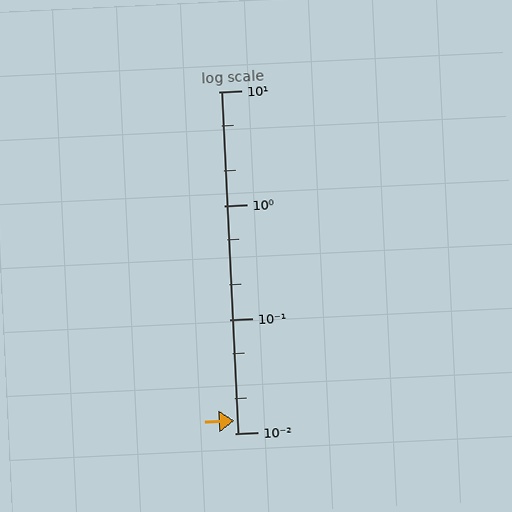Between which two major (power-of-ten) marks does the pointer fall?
The pointer is between 0.01 and 0.1.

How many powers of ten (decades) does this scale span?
The scale spans 3 decades, from 0.01 to 10.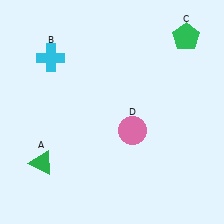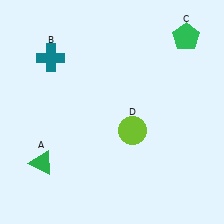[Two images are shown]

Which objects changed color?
B changed from cyan to teal. D changed from pink to lime.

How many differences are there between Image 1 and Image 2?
There are 2 differences between the two images.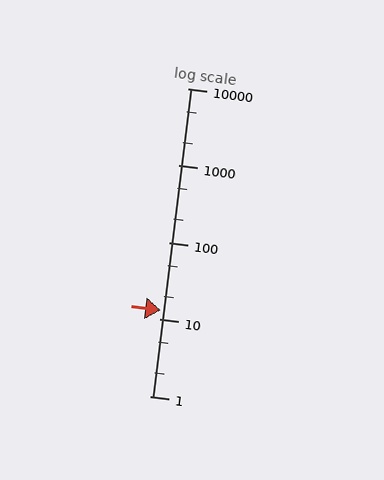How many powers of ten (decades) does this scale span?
The scale spans 4 decades, from 1 to 10000.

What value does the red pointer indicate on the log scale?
The pointer indicates approximately 13.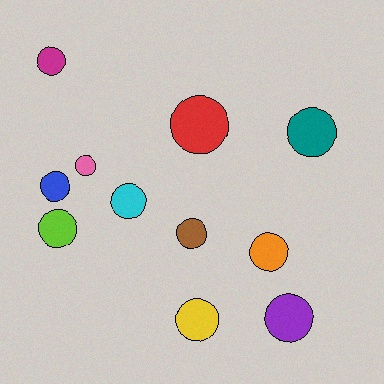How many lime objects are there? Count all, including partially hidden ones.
There is 1 lime object.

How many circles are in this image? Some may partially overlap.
There are 11 circles.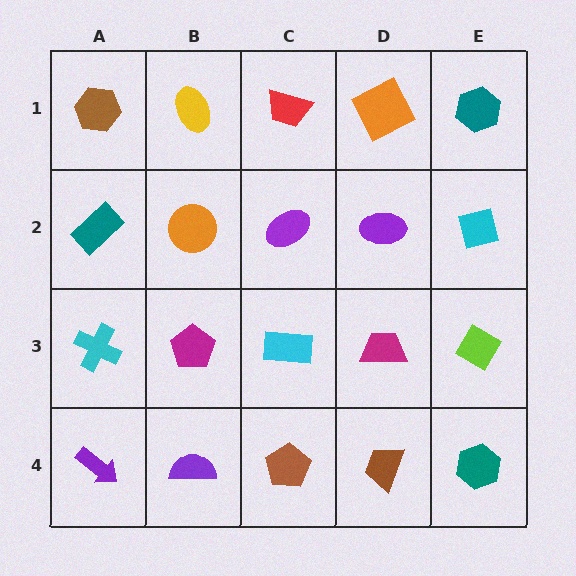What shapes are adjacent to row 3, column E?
A cyan square (row 2, column E), a teal hexagon (row 4, column E), a magenta trapezoid (row 3, column D).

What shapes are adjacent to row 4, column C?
A cyan rectangle (row 3, column C), a purple semicircle (row 4, column B), a brown trapezoid (row 4, column D).